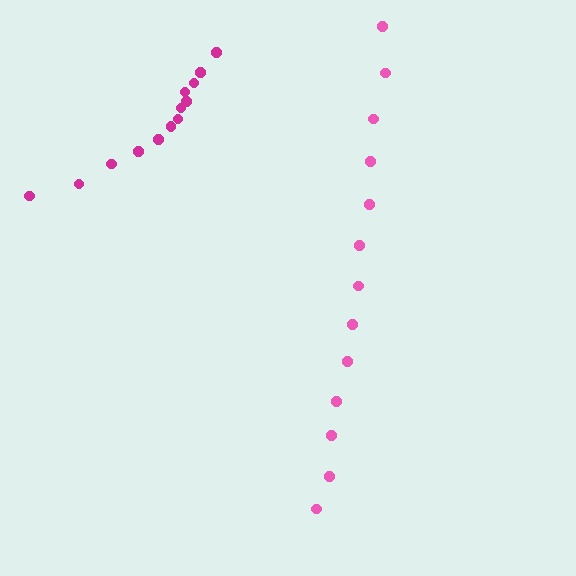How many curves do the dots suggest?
There are 2 distinct paths.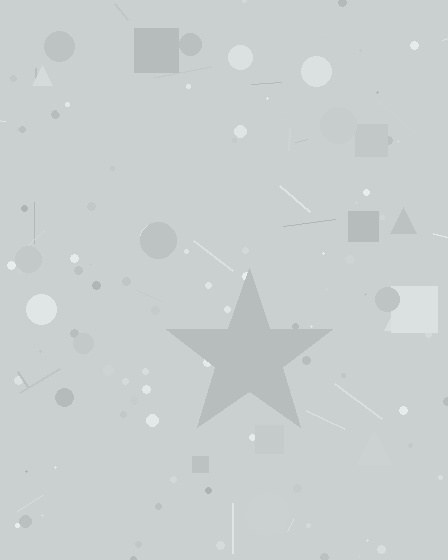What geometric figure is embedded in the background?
A star is embedded in the background.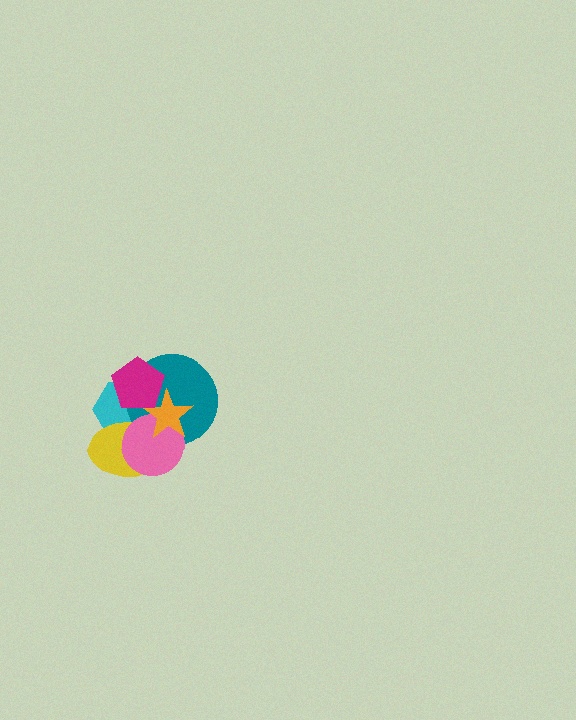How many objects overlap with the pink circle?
4 objects overlap with the pink circle.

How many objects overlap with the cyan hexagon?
5 objects overlap with the cyan hexagon.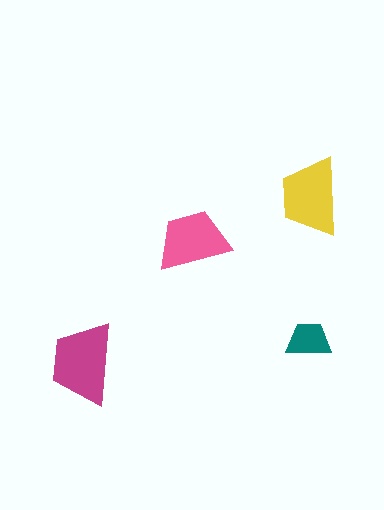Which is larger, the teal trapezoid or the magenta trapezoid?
The magenta one.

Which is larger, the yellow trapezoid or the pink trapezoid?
The yellow one.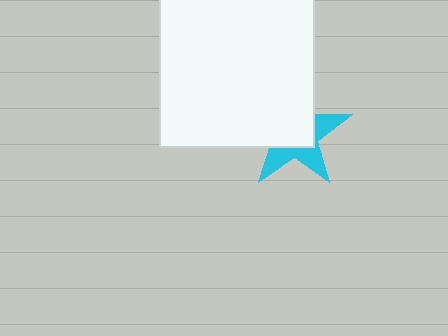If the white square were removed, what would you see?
You would see the complete cyan star.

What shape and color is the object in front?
The object in front is a white square.